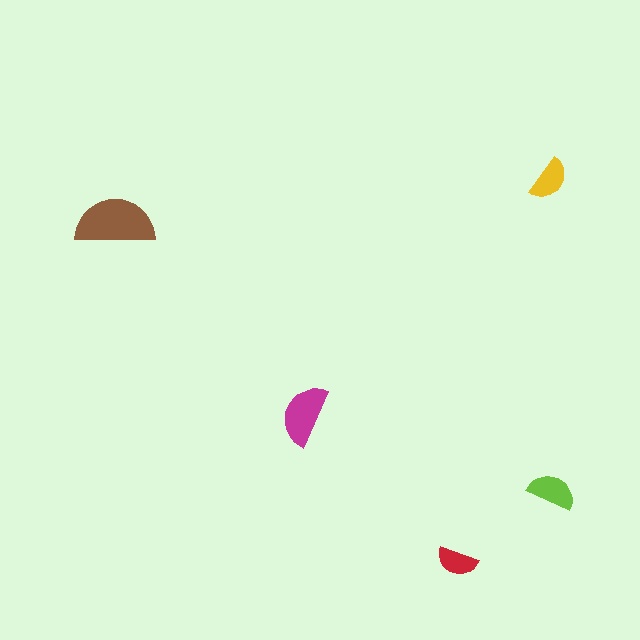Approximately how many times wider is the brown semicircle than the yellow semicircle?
About 2 times wider.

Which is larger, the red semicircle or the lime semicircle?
The lime one.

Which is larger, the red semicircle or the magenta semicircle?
The magenta one.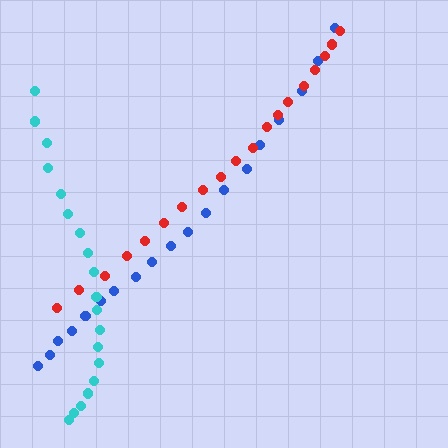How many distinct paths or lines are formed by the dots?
There are 3 distinct paths.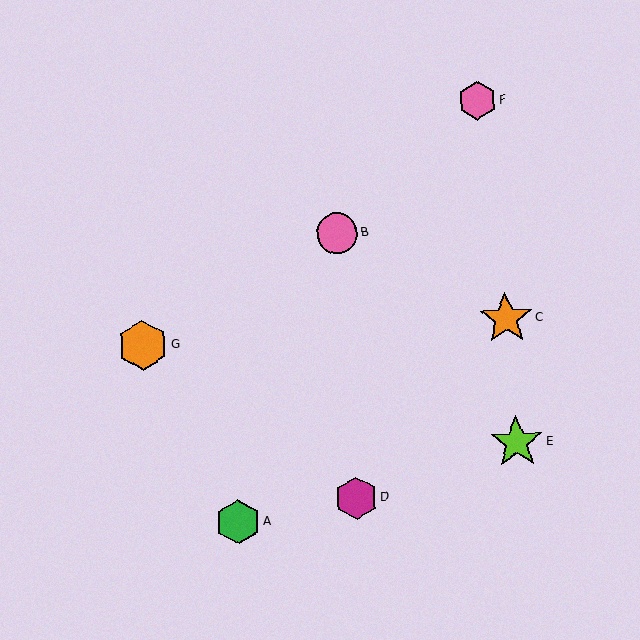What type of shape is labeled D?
Shape D is a magenta hexagon.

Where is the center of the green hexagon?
The center of the green hexagon is at (238, 522).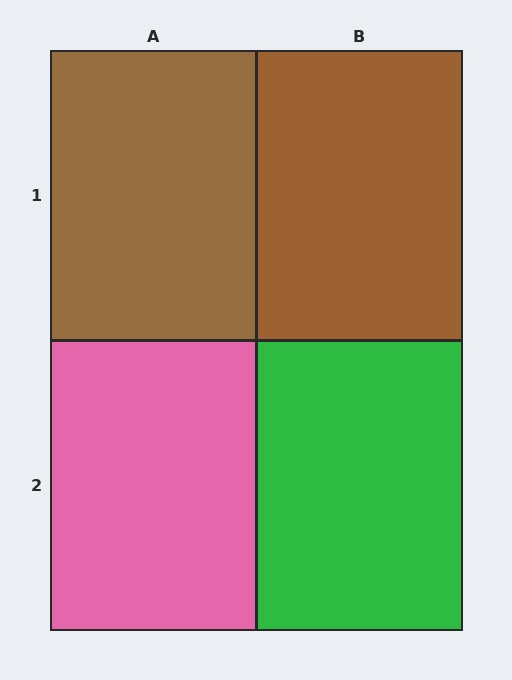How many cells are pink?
1 cell is pink.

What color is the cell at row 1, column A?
Brown.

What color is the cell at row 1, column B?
Brown.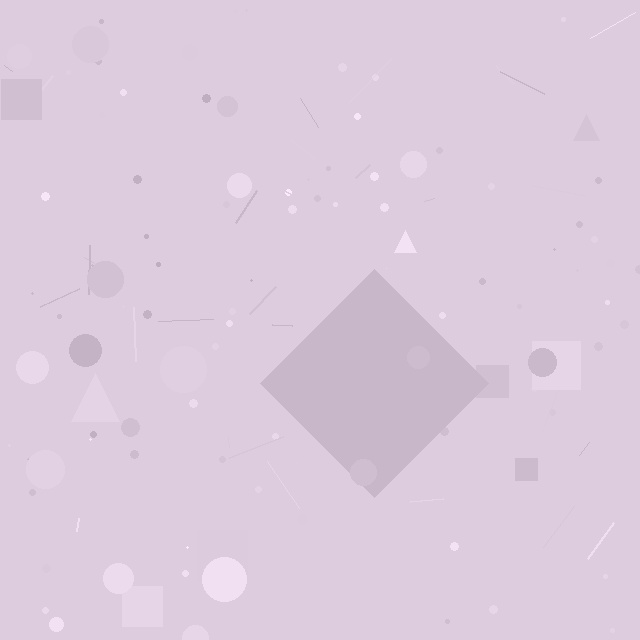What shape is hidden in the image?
A diamond is hidden in the image.